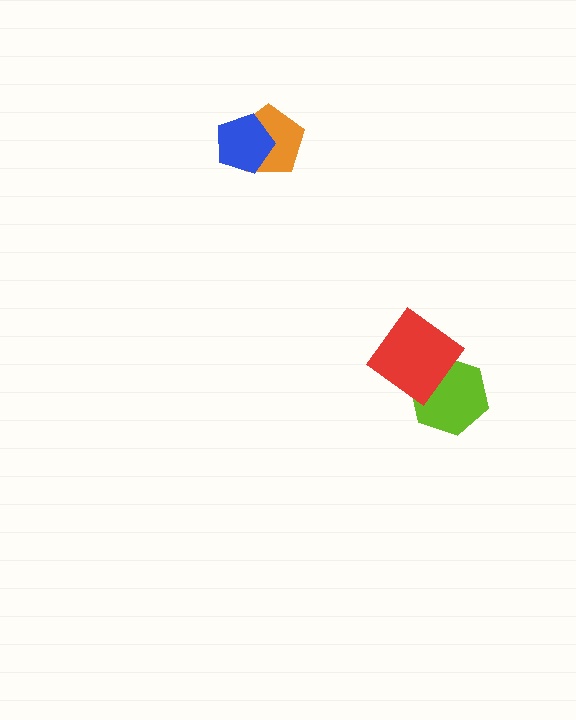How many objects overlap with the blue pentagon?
1 object overlaps with the blue pentagon.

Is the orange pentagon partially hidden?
Yes, it is partially covered by another shape.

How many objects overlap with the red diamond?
1 object overlaps with the red diamond.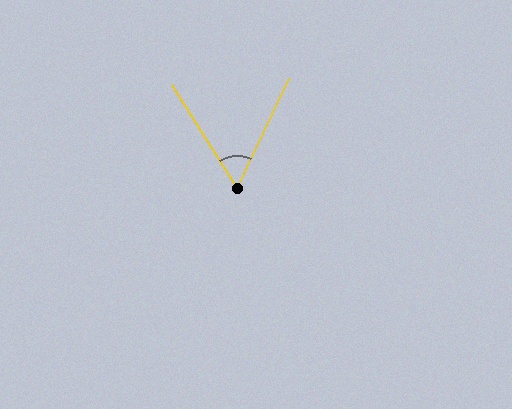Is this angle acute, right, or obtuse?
It is acute.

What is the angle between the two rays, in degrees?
Approximately 57 degrees.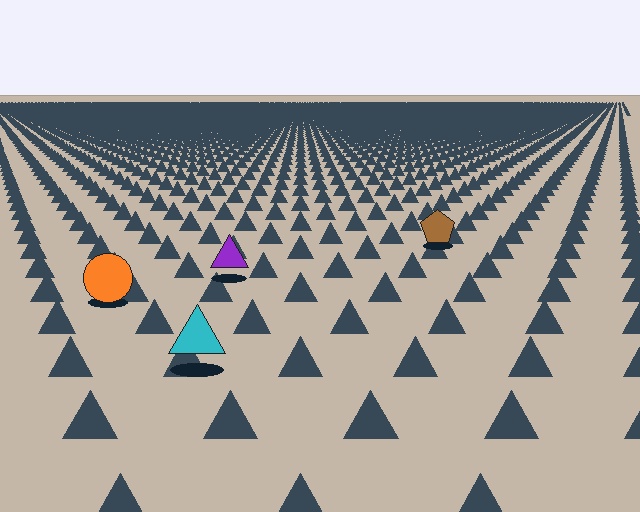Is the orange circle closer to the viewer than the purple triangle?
Yes. The orange circle is closer — you can tell from the texture gradient: the ground texture is coarser near it.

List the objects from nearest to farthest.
From nearest to farthest: the cyan triangle, the orange circle, the purple triangle, the brown pentagon.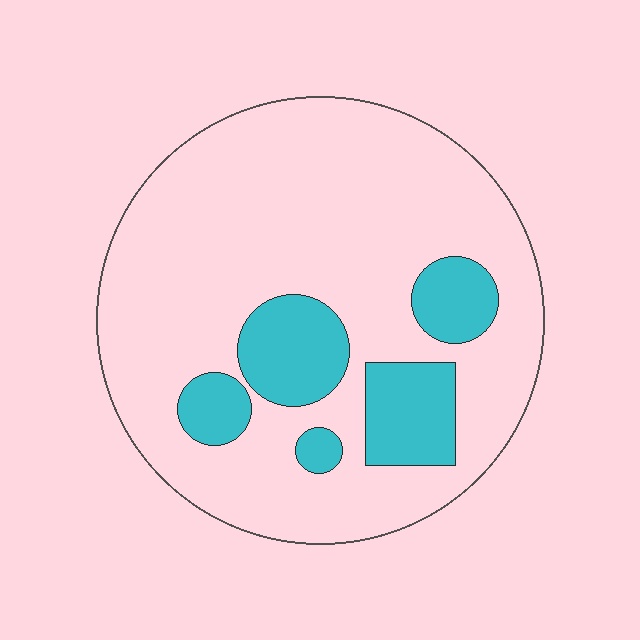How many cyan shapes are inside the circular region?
5.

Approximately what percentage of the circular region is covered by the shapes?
Approximately 20%.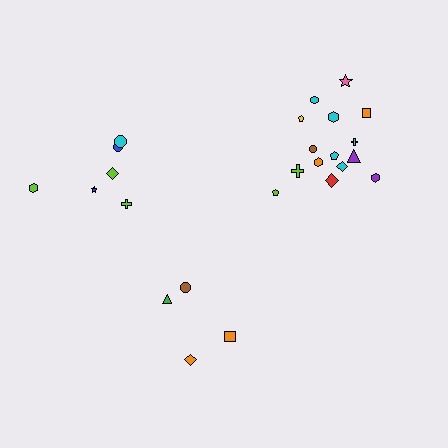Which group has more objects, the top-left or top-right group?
The top-right group.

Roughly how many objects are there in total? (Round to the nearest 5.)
Roughly 25 objects in total.